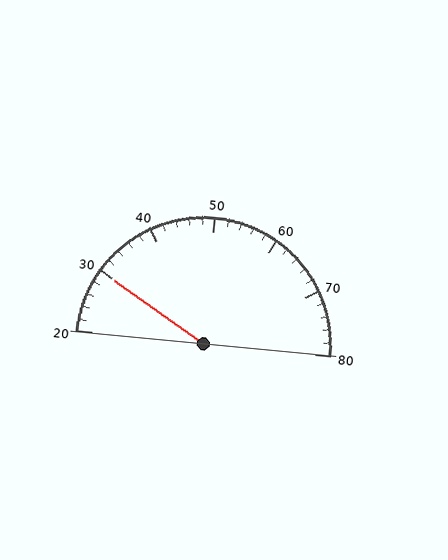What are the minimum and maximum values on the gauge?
The gauge ranges from 20 to 80.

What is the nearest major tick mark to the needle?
The nearest major tick mark is 30.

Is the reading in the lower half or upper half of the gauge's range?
The reading is in the lower half of the range (20 to 80).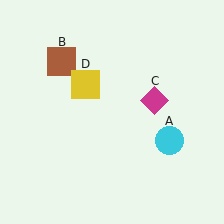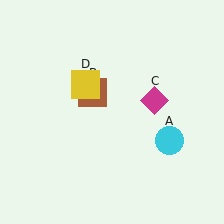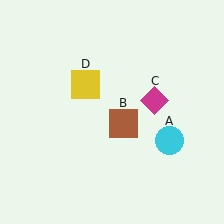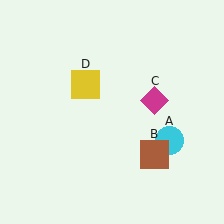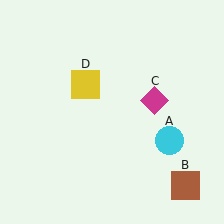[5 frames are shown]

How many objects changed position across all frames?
1 object changed position: brown square (object B).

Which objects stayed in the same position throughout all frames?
Cyan circle (object A) and magenta diamond (object C) and yellow square (object D) remained stationary.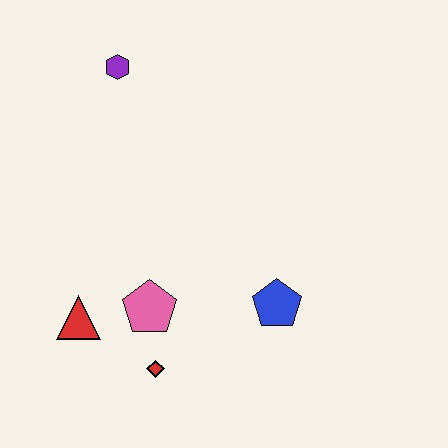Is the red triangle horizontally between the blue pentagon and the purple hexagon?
No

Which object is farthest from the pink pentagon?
The purple hexagon is farthest from the pink pentagon.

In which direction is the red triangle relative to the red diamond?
The red triangle is to the left of the red diamond.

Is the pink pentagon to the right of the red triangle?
Yes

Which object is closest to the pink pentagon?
The red diamond is closest to the pink pentagon.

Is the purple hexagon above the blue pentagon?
Yes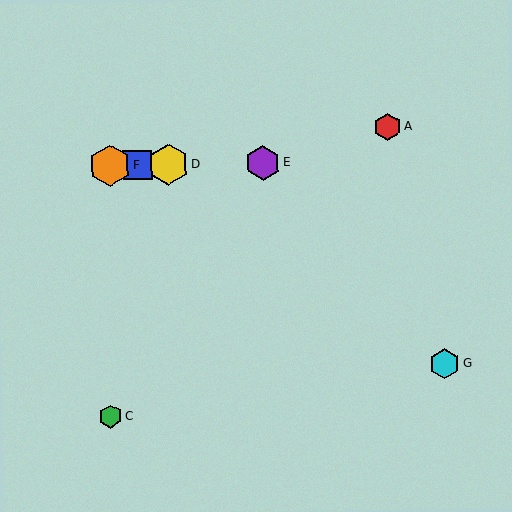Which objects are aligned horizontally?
Objects B, D, E, F are aligned horizontally.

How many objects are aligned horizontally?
4 objects (B, D, E, F) are aligned horizontally.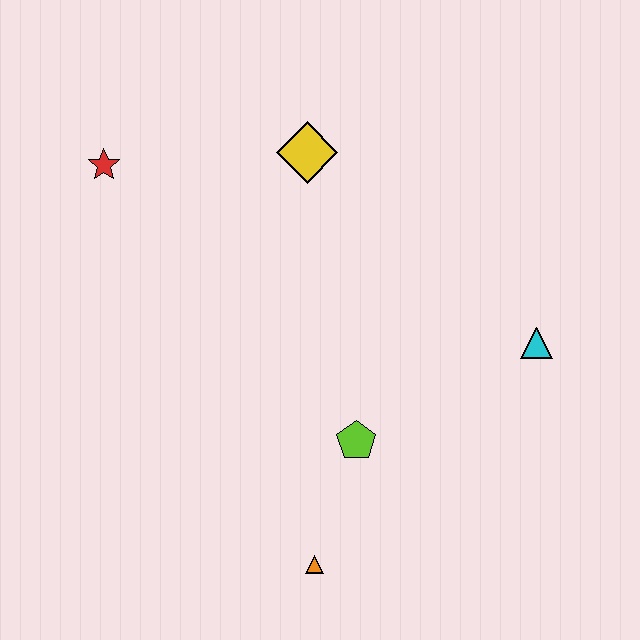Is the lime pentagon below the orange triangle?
No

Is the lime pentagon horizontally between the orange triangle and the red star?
No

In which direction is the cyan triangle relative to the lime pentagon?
The cyan triangle is to the right of the lime pentagon.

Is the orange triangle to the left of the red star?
No